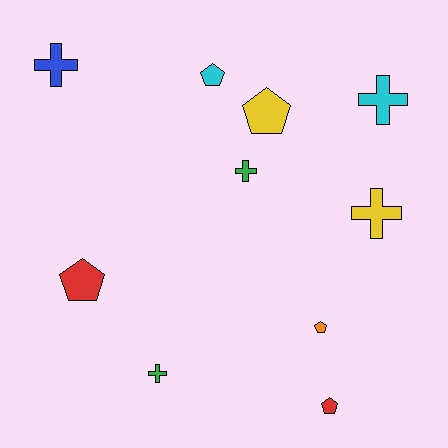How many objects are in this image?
There are 10 objects.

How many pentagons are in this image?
There are 5 pentagons.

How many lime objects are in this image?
There are no lime objects.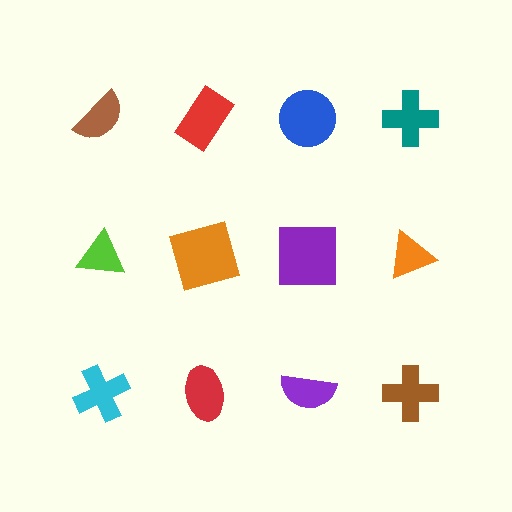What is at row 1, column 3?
A blue circle.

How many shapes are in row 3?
4 shapes.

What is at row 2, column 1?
A lime triangle.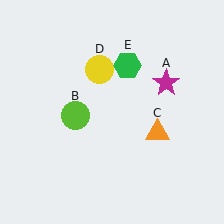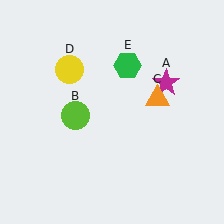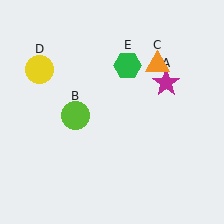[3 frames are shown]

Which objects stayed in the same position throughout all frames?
Magenta star (object A) and lime circle (object B) and green hexagon (object E) remained stationary.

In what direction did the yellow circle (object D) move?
The yellow circle (object D) moved left.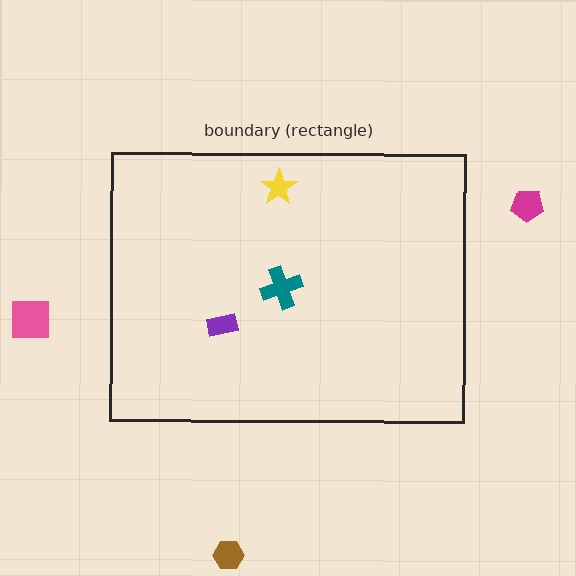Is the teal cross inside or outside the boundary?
Inside.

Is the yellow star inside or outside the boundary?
Inside.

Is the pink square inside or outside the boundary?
Outside.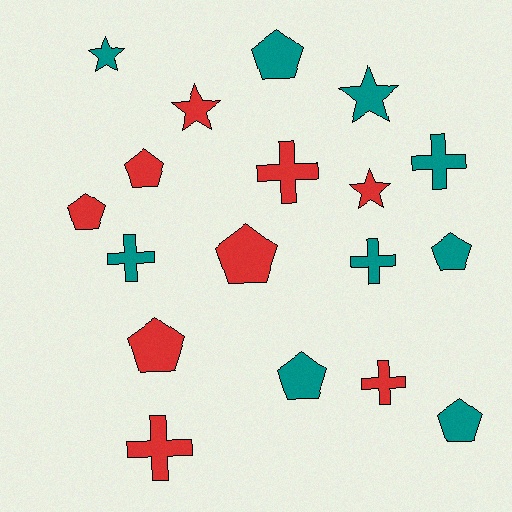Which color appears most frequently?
Red, with 9 objects.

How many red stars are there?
There are 2 red stars.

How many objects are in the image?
There are 18 objects.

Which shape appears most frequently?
Pentagon, with 8 objects.